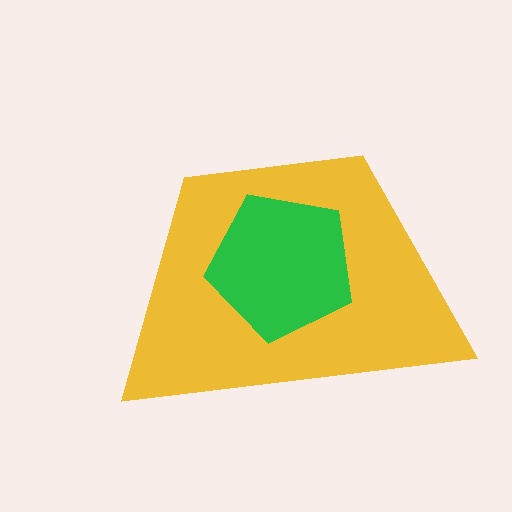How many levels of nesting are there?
2.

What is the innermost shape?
The green pentagon.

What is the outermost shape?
The yellow trapezoid.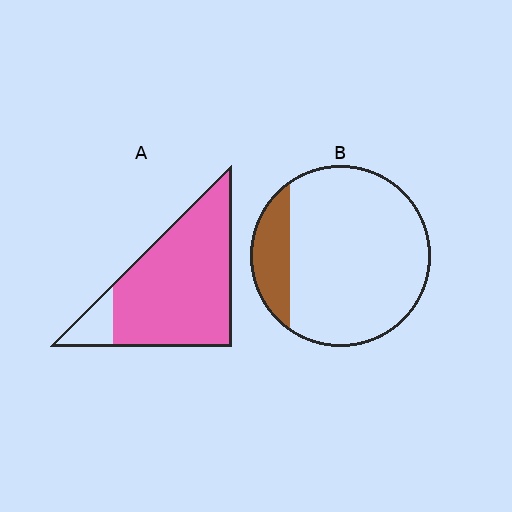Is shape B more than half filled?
No.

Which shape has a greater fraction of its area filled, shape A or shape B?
Shape A.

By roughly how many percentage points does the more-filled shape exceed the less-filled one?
By roughly 70 percentage points (A over B).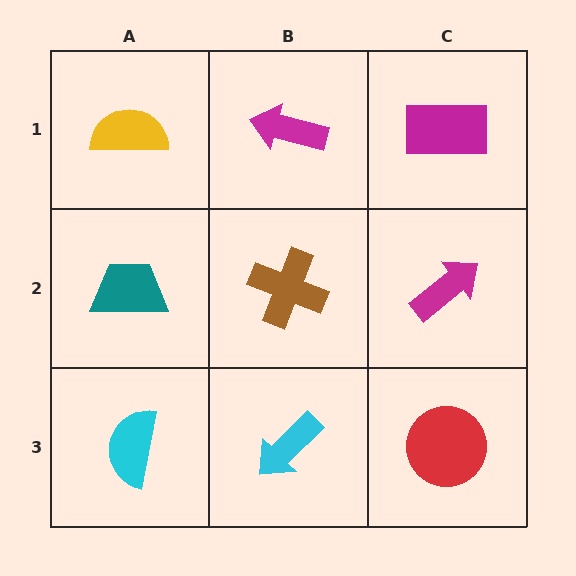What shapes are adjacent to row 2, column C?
A magenta rectangle (row 1, column C), a red circle (row 3, column C), a brown cross (row 2, column B).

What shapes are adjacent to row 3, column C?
A magenta arrow (row 2, column C), a cyan arrow (row 3, column B).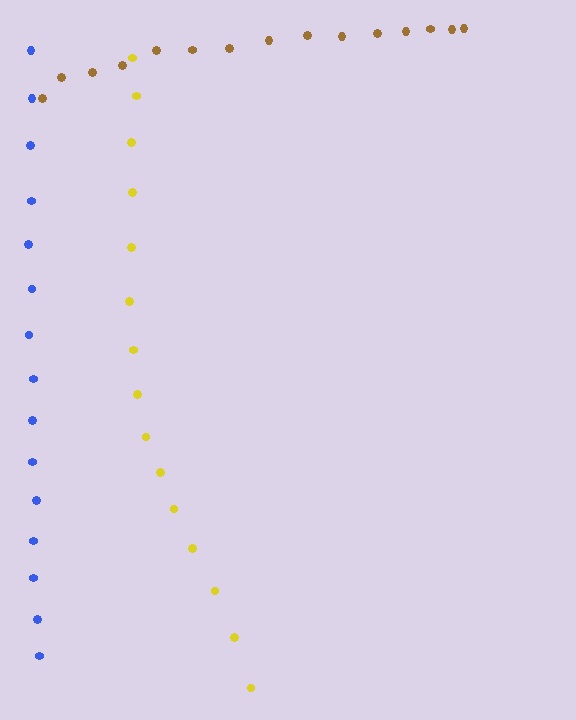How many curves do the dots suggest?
There are 3 distinct paths.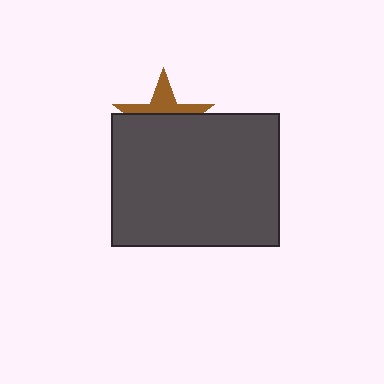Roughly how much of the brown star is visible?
A small part of it is visible (roughly 40%).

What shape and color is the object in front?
The object in front is a dark gray rectangle.